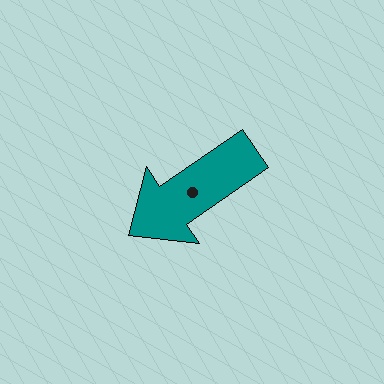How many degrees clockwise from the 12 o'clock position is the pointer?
Approximately 236 degrees.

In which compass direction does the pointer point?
Southwest.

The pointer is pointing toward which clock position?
Roughly 8 o'clock.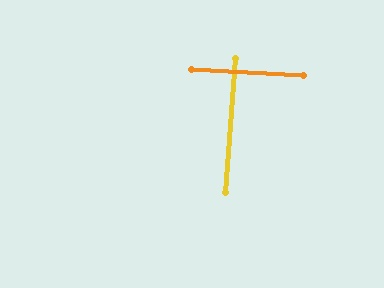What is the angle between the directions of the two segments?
Approximately 89 degrees.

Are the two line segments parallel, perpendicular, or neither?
Perpendicular — they meet at approximately 89°.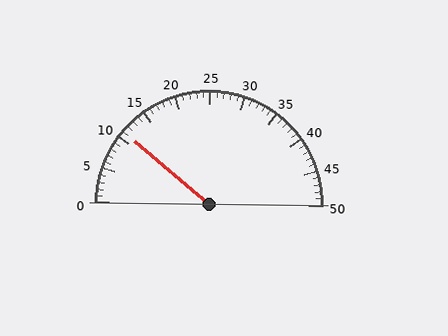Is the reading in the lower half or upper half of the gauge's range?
The reading is in the lower half of the range (0 to 50).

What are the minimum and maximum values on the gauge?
The gauge ranges from 0 to 50.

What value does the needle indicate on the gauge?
The needle indicates approximately 11.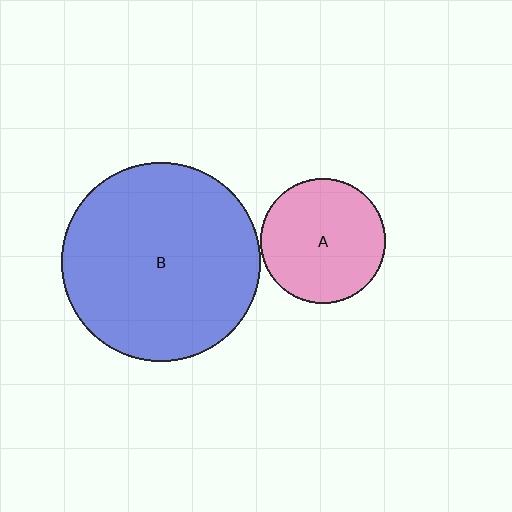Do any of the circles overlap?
No, none of the circles overlap.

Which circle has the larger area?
Circle B (blue).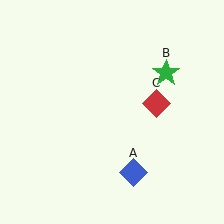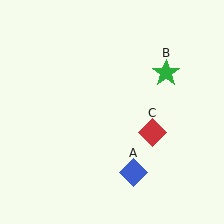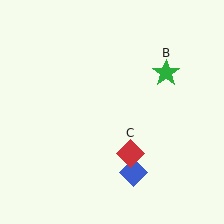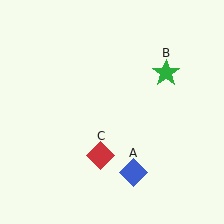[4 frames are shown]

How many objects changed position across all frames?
1 object changed position: red diamond (object C).